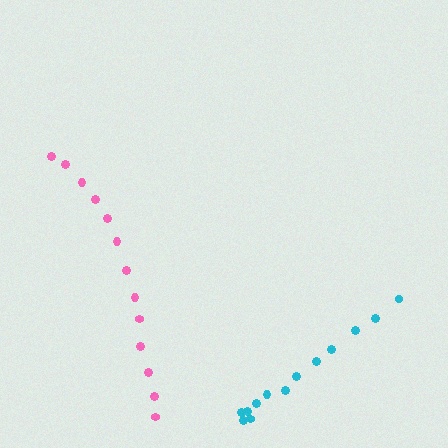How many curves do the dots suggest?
There are 2 distinct paths.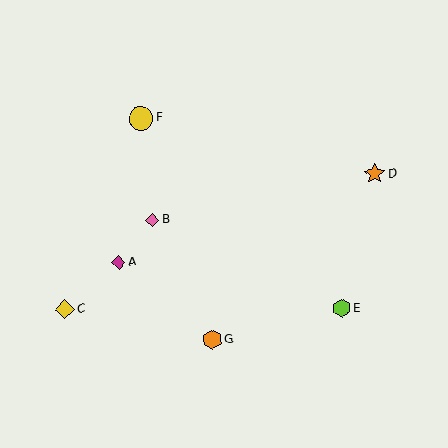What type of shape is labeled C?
Shape C is a yellow diamond.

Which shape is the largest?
The yellow circle (labeled F) is the largest.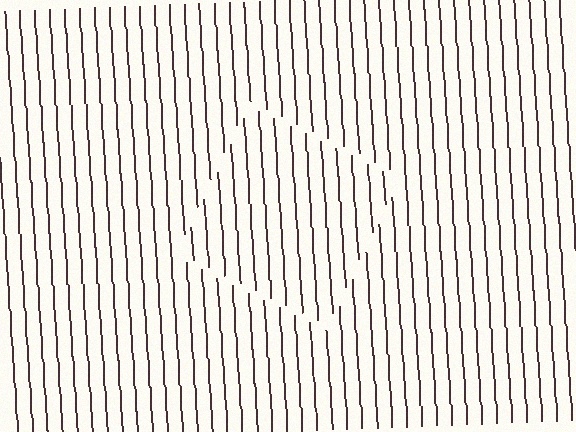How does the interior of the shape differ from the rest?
The interior of the shape contains the same grating, shifted by half a period — the contour is defined by the phase discontinuity where line-ends from the inner and outer gratings abut.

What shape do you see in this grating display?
An illusory square. The interior of the shape contains the same grating, shifted by half a period — the contour is defined by the phase discontinuity where line-ends from the inner and outer gratings abut.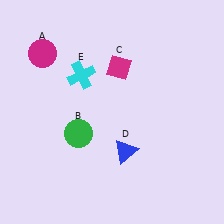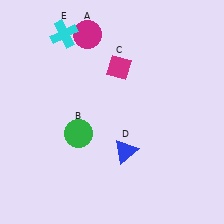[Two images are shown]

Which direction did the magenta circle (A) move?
The magenta circle (A) moved right.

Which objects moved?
The objects that moved are: the magenta circle (A), the cyan cross (E).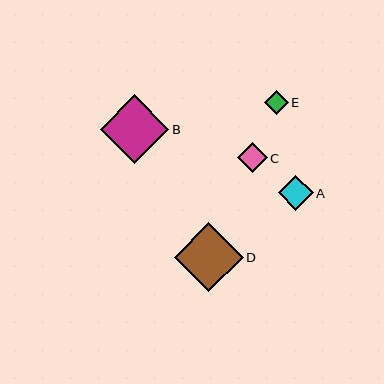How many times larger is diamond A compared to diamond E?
Diamond A is approximately 1.4 times the size of diamond E.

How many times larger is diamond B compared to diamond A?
Diamond B is approximately 2.0 times the size of diamond A.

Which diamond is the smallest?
Diamond E is the smallest with a size of approximately 24 pixels.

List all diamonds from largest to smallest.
From largest to smallest: D, B, A, C, E.